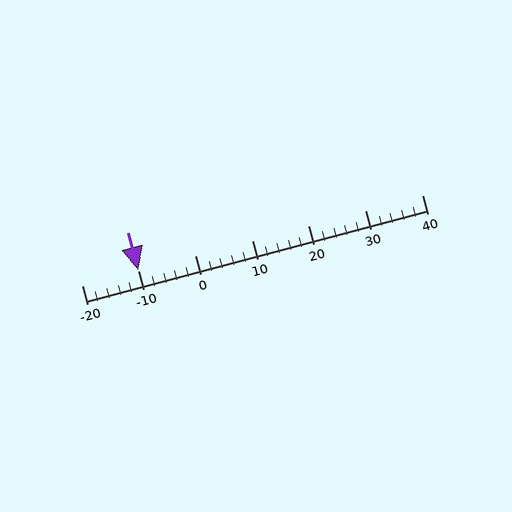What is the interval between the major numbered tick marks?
The major tick marks are spaced 10 units apart.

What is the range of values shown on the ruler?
The ruler shows values from -20 to 40.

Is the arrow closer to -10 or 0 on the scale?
The arrow is closer to -10.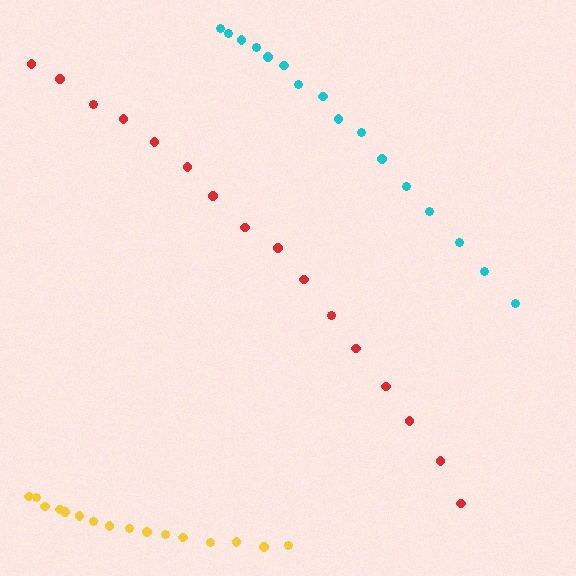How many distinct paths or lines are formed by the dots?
There are 3 distinct paths.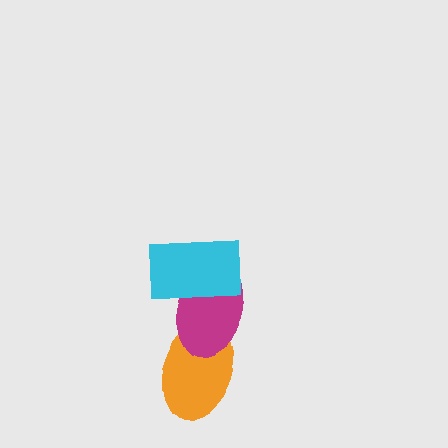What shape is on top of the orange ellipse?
The magenta ellipse is on top of the orange ellipse.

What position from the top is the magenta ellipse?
The magenta ellipse is 2nd from the top.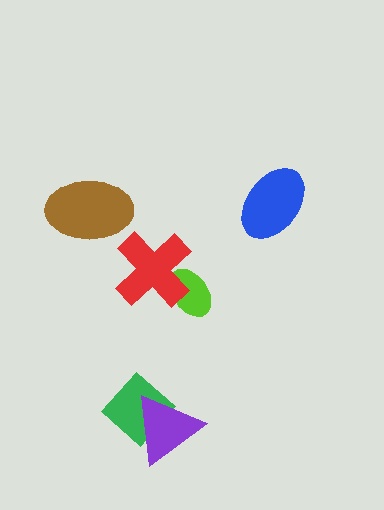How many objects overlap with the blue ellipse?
0 objects overlap with the blue ellipse.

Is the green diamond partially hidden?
Yes, it is partially covered by another shape.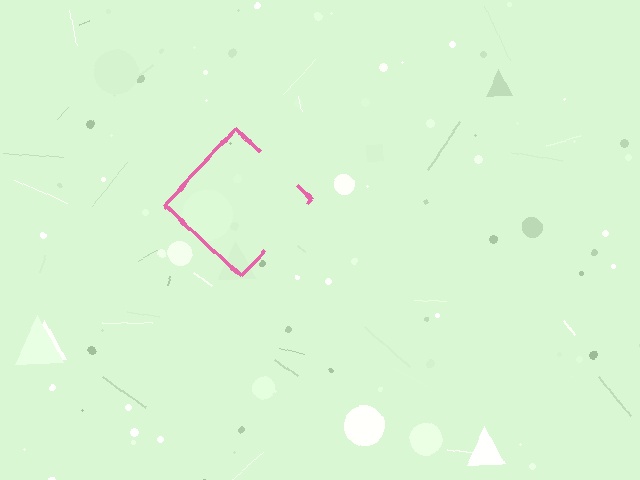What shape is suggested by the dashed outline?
The dashed outline suggests a diamond.